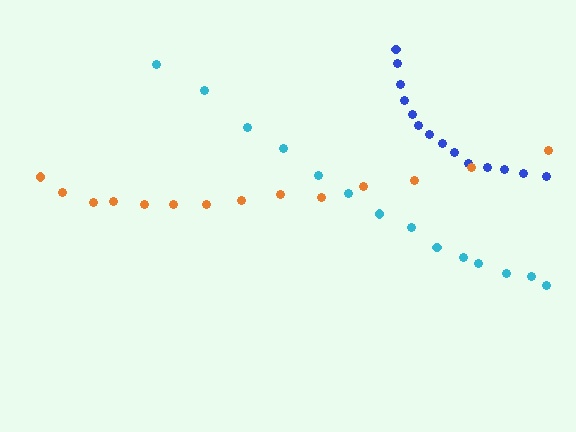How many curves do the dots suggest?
There are 3 distinct paths.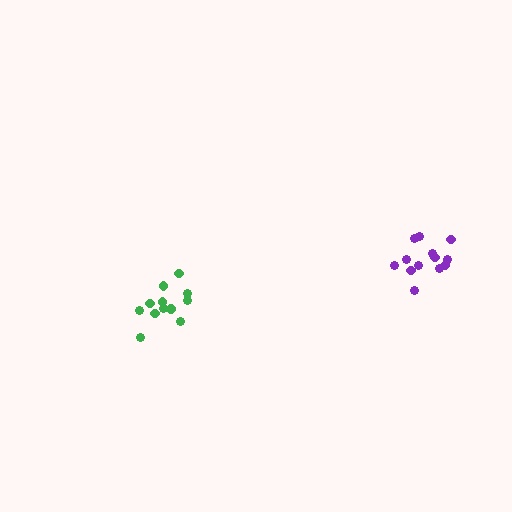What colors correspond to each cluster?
The clusters are colored: green, purple.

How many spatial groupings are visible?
There are 2 spatial groupings.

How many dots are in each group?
Group 1: 12 dots, Group 2: 13 dots (25 total).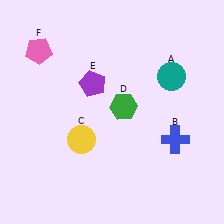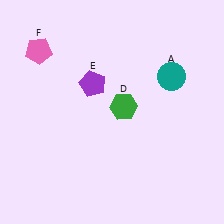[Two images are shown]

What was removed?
The blue cross (B), the yellow circle (C) were removed in Image 2.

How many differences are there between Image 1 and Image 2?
There are 2 differences between the two images.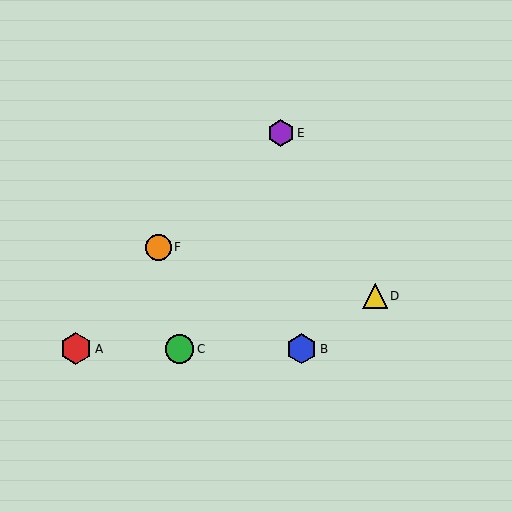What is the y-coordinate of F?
Object F is at y≈247.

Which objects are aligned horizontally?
Objects A, B, C are aligned horizontally.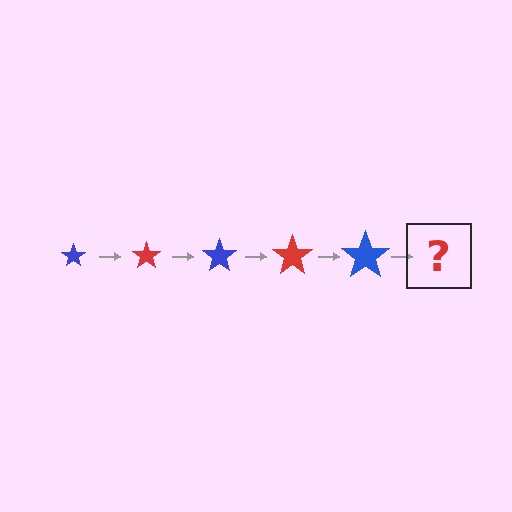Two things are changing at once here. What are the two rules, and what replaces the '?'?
The two rules are that the star grows larger each step and the color cycles through blue and red. The '?' should be a red star, larger than the previous one.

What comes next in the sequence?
The next element should be a red star, larger than the previous one.